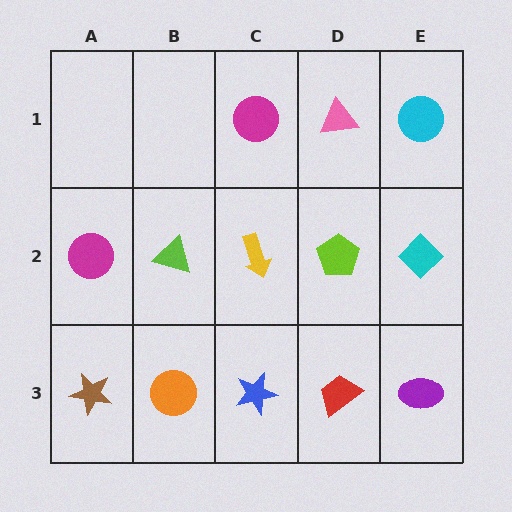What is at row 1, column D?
A pink triangle.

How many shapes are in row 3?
5 shapes.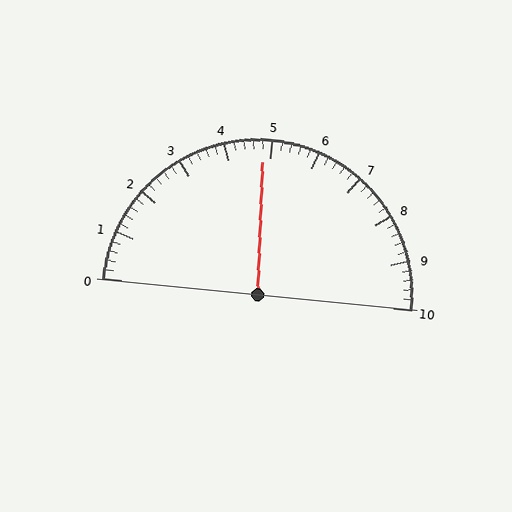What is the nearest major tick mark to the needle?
The nearest major tick mark is 5.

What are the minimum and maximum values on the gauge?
The gauge ranges from 0 to 10.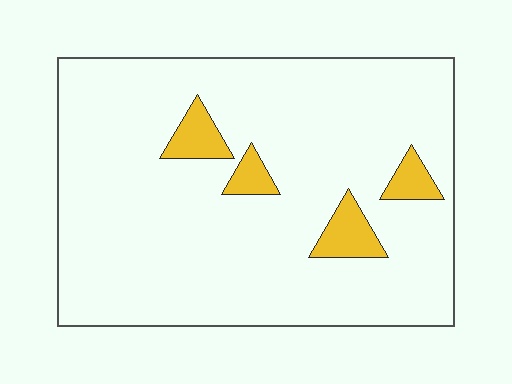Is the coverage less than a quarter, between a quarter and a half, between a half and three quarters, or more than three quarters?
Less than a quarter.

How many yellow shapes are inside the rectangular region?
4.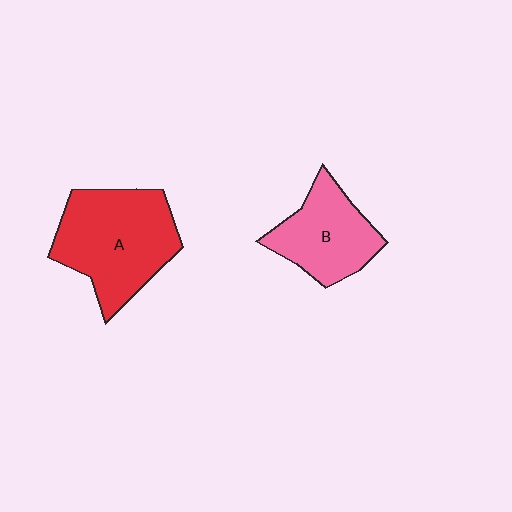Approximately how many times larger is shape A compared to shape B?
Approximately 1.5 times.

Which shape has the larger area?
Shape A (red).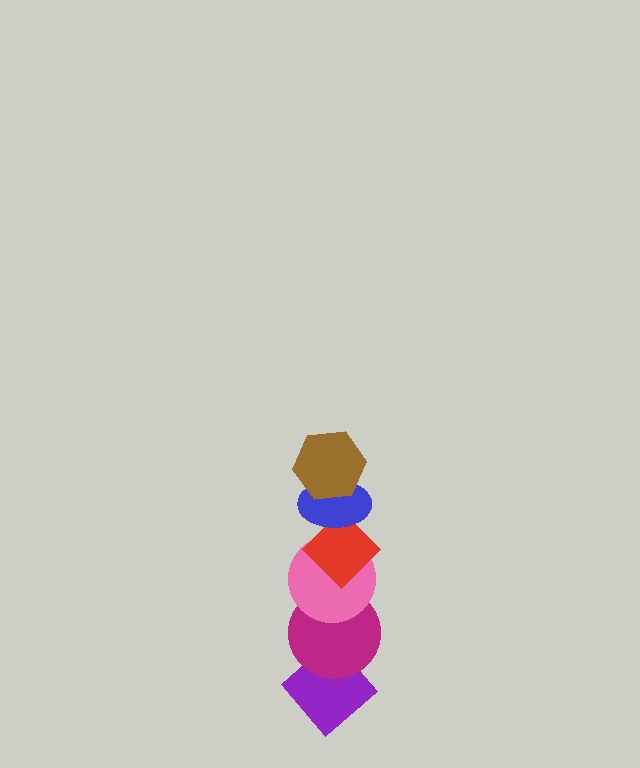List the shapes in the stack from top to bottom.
From top to bottom: the brown hexagon, the blue ellipse, the red diamond, the pink circle, the magenta circle, the purple diamond.